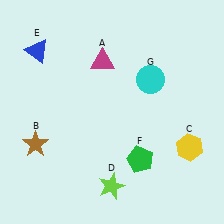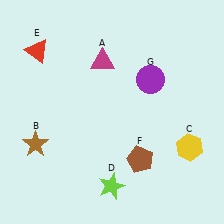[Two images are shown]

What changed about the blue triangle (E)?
In Image 1, E is blue. In Image 2, it changed to red.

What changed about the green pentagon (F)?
In Image 1, F is green. In Image 2, it changed to brown.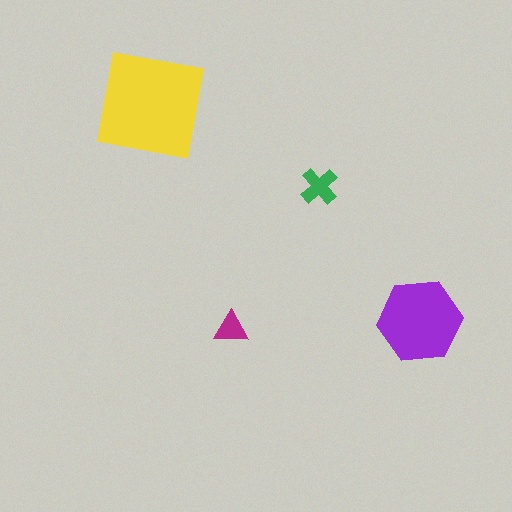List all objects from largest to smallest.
The yellow square, the purple hexagon, the green cross, the magenta triangle.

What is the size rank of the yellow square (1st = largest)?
1st.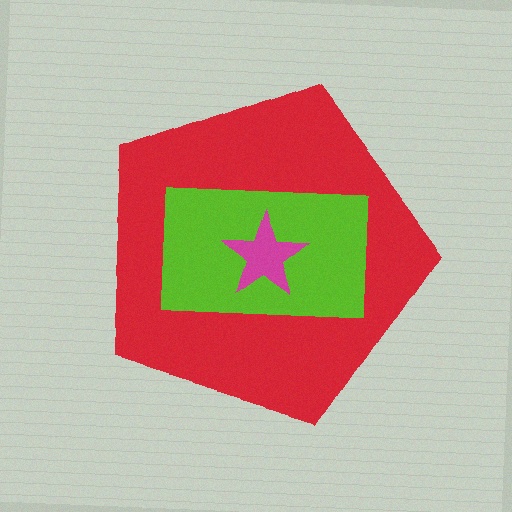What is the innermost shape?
The magenta star.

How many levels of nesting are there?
3.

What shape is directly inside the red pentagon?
The lime rectangle.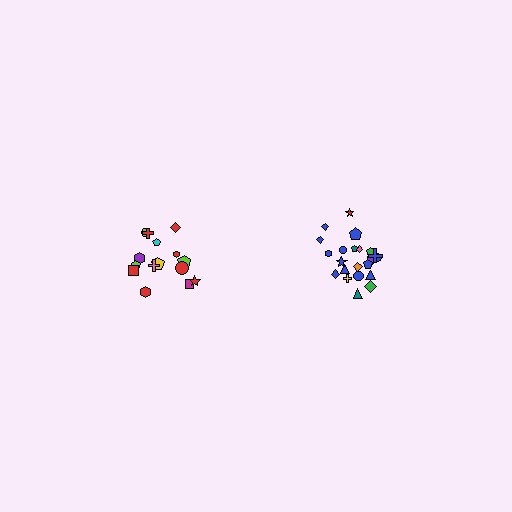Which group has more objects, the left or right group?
The right group.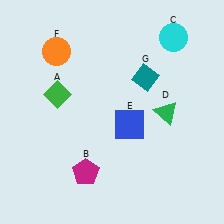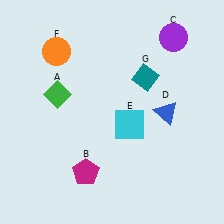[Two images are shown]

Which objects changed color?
C changed from cyan to purple. D changed from green to blue. E changed from blue to cyan.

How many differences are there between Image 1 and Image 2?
There are 3 differences between the two images.